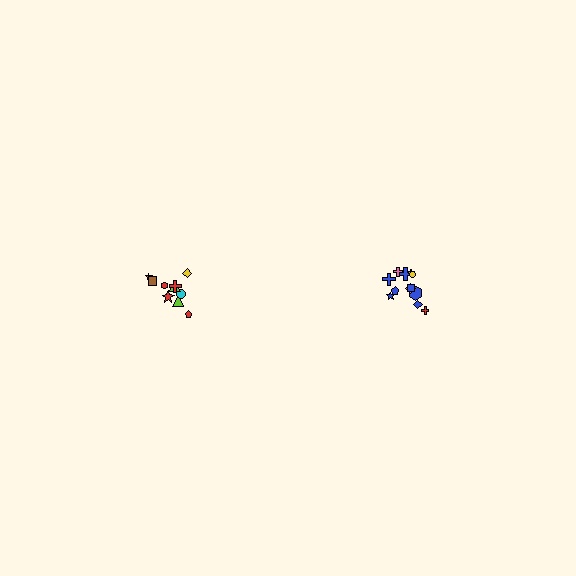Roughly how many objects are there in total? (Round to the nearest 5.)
Roughly 20 objects in total.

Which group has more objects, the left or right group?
The right group.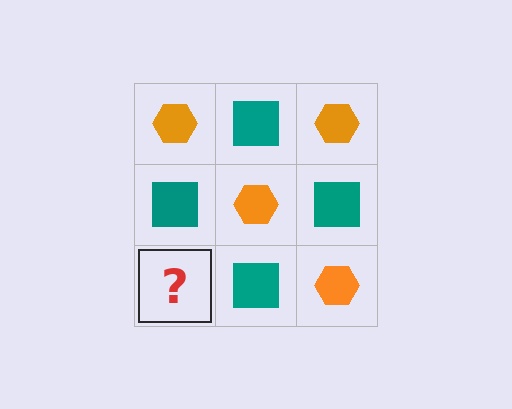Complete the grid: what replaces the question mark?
The question mark should be replaced with an orange hexagon.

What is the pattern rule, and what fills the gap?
The rule is that it alternates orange hexagon and teal square in a checkerboard pattern. The gap should be filled with an orange hexagon.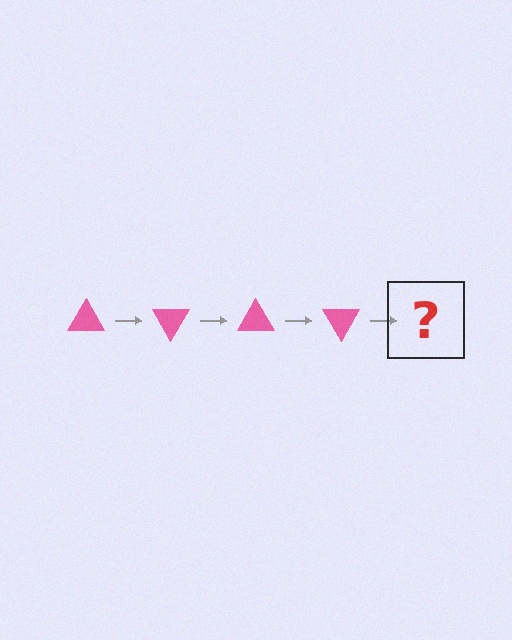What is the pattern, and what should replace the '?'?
The pattern is that the triangle rotates 60 degrees each step. The '?' should be a pink triangle rotated 240 degrees.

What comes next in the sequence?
The next element should be a pink triangle rotated 240 degrees.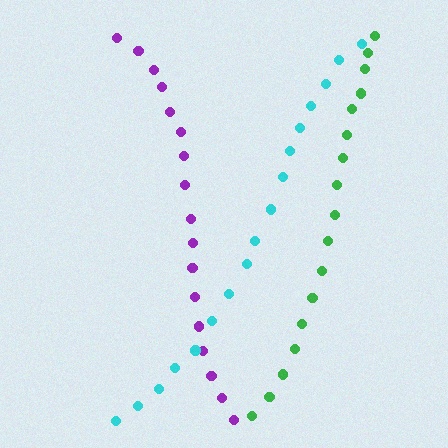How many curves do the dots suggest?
There are 3 distinct paths.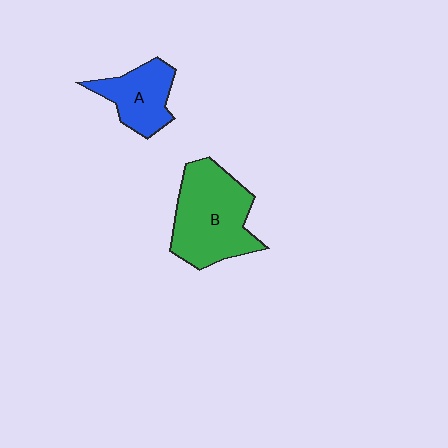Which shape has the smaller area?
Shape A (blue).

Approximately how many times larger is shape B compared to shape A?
Approximately 1.7 times.